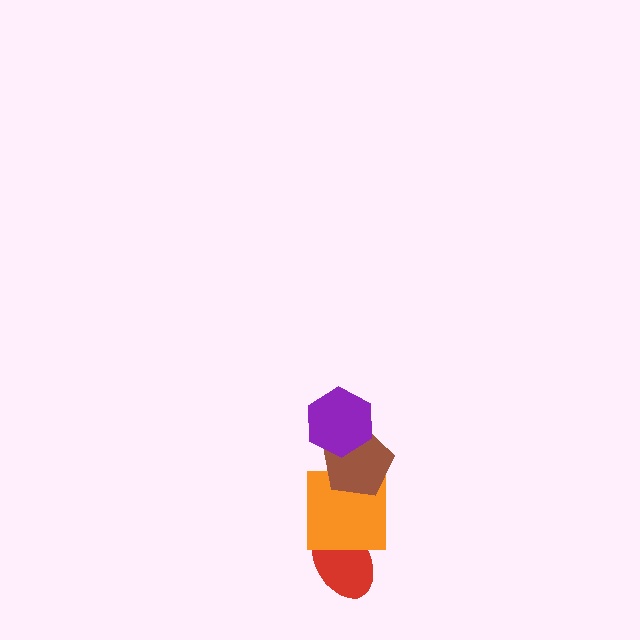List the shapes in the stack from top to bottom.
From top to bottom: the purple hexagon, the brown pentagon, the orange square, the red ellipse.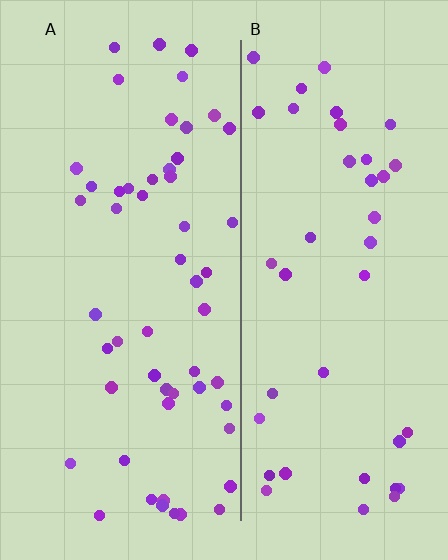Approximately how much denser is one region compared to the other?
Approximately 1.3× — region A over region B.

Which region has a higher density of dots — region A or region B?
A (the left).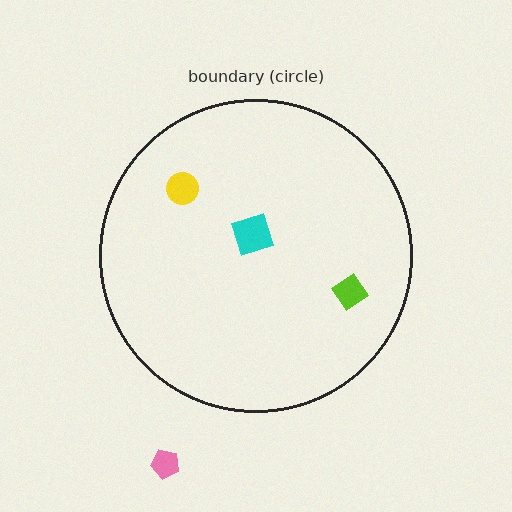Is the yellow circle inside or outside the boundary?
Inside.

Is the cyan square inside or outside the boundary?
Inside.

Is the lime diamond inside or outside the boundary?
Inside.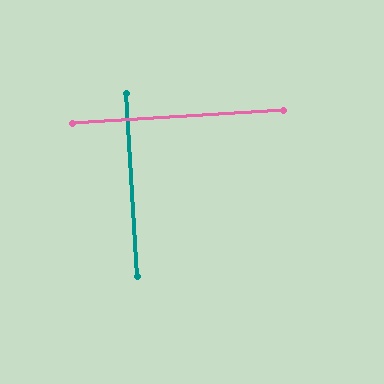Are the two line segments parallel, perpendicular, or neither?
Perpendicular — they meet at approximately 90°.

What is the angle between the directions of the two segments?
Approximately 90 degrees.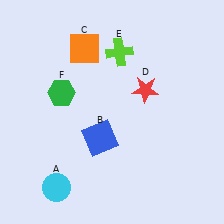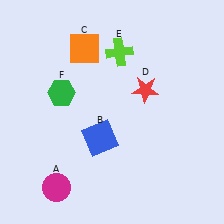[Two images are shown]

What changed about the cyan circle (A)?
In Image 1, A is cyan. In Image 2, it changed to magenta.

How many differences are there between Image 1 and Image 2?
There is 1 difference between the two images.